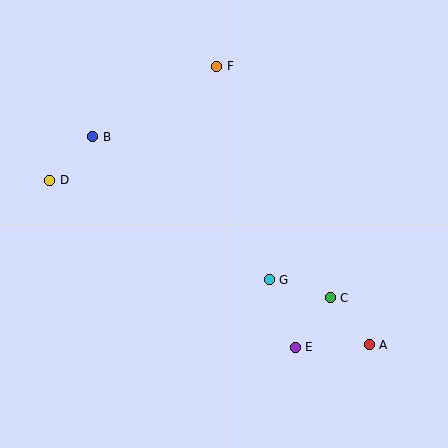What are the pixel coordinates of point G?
Point G is at (269, 280).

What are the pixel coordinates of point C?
Point C is at (330, 298).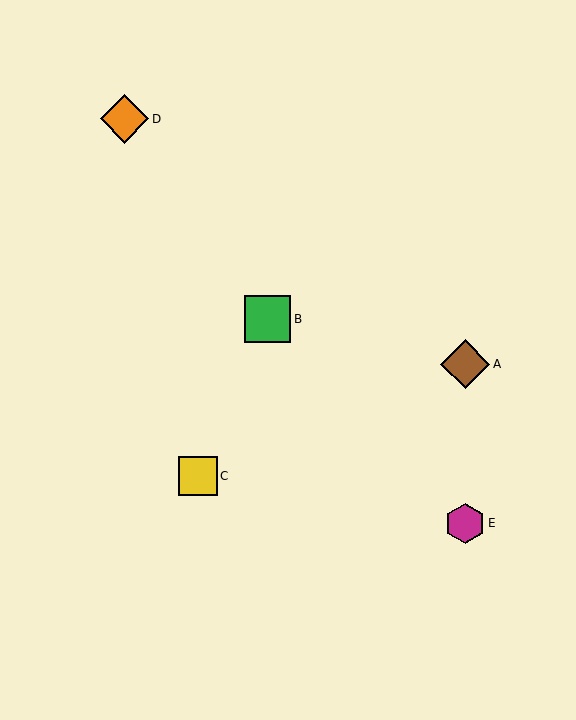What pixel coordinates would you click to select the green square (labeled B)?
Click at (268, 319) to select the green square B.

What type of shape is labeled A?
Shape A is a brown diamond.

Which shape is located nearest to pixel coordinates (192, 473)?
The yellow square (labeled C) at (198, 476) is nearest to that location.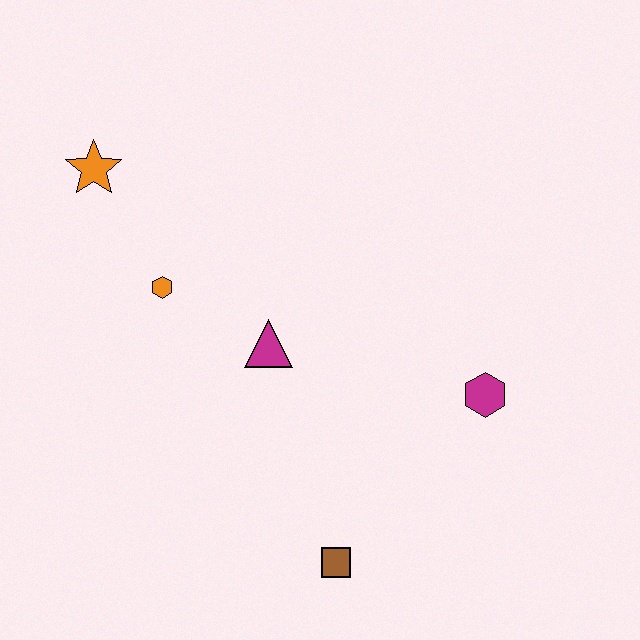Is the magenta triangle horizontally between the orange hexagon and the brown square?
Yes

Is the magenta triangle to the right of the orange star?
Yes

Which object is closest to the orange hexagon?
The magenta triangle is closest to the orange hexagon.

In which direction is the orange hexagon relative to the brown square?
The orange hexagon is above the brown square.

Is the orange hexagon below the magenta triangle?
No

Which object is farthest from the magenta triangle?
The orange star is farthest from the magenta triangle.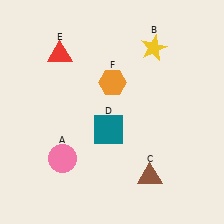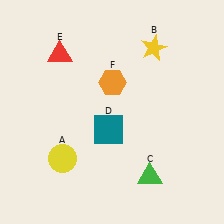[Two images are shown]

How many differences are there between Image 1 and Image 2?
There are 2 differences between the two images.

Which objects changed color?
A changed from pink to yellow. C changed from brown to green.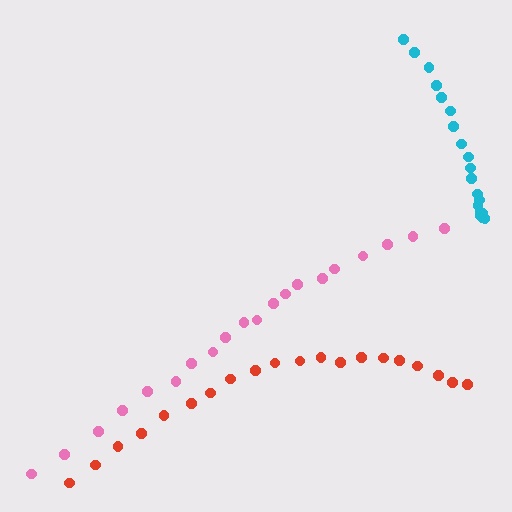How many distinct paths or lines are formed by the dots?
There are 3 distinct paths.